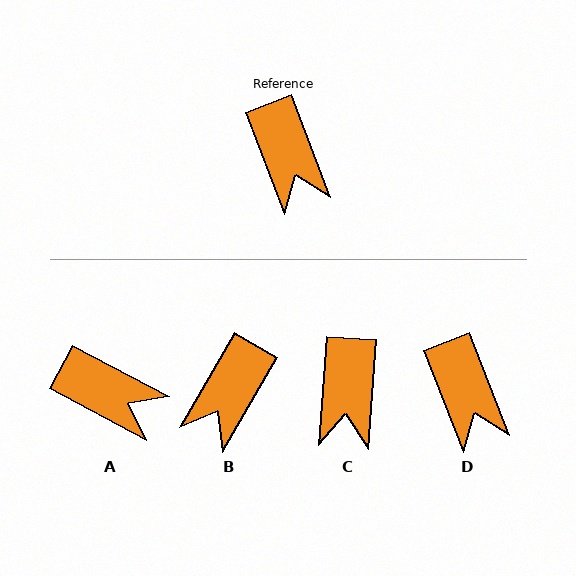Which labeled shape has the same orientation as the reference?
D.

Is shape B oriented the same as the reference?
No, it is off by about 51 degrees.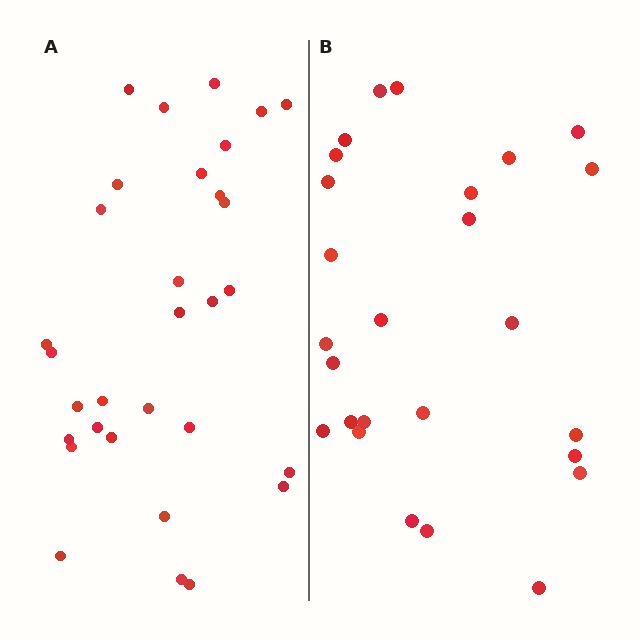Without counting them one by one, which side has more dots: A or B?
Region A (the left region) has more dots.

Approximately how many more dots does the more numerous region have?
Region A has about 5 more dots than region B.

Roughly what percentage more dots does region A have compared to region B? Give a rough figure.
About 20% more.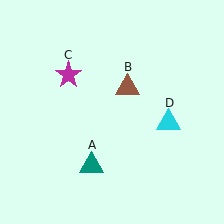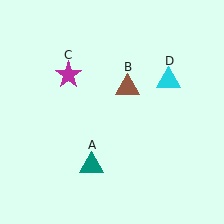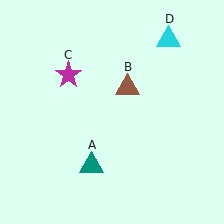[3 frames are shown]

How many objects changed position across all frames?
1 object changed position: cyan triangle (object D).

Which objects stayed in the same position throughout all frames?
Teal triangle (object A) and brown triangle (object B) and magenta star (object C) remained stationary.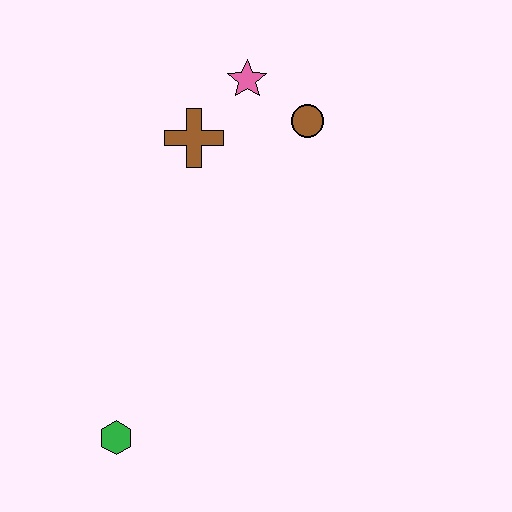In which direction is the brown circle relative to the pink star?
The brown circle is to the right of the pink star.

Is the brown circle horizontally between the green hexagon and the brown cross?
No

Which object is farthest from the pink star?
The green hexagon is farthest from the pink star.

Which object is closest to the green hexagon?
The brown cross is closest to the green hexagon.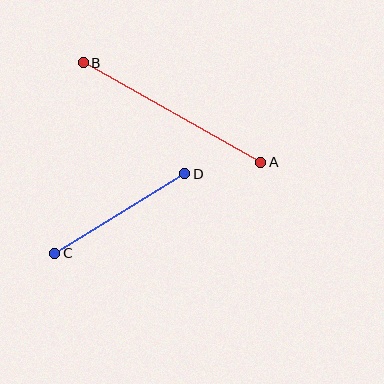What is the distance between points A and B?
The distance is approximately 203 pixels.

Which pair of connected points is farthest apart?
Points A and B are farthest apart.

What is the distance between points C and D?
The distance is approximately 152 pixels.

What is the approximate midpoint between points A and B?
The midpoint is at approximately (172, 112) pixels.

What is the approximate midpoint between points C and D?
The midpoint is at approximately (120, 213) pixels.